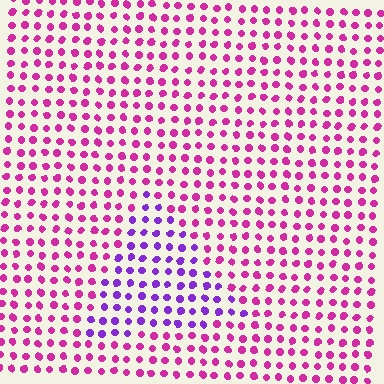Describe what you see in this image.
The image is filled with small magenta elements in a uniform arrangement. A triangle-shaped region is visible where the elements are tinted to a slightly different hue, forming a subtle color boundary.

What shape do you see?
I see a triangle.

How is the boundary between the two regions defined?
The boundary is defined purely by a slight shift in hue (about 45 degrees). Spacing, size, and orientation are identical on both sides.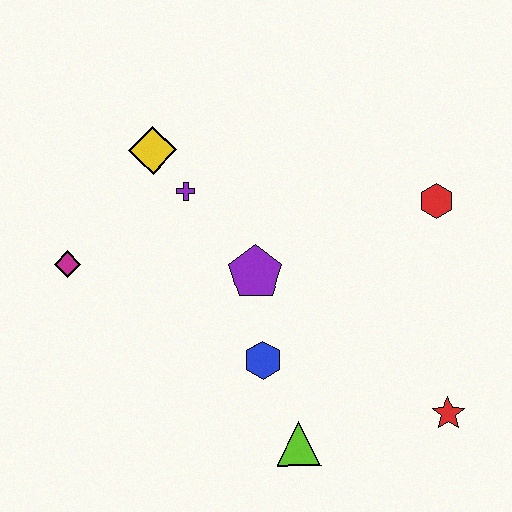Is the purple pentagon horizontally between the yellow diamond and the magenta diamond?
No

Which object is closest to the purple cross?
The yellow diamond is closest to the purple cross.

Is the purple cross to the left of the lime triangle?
Yes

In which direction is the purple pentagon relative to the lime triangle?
The purple pentagon is above the lime triangle.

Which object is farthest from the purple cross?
The red star is farthest from the purple cross.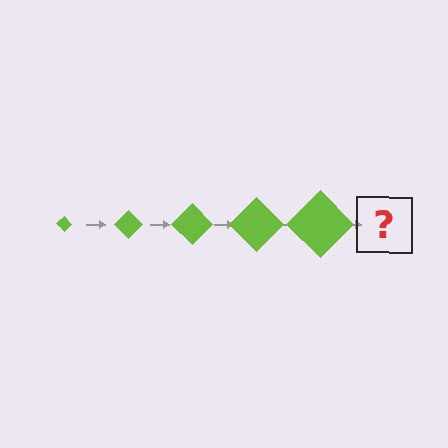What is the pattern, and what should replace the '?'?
The pattern is that the diamond gets progressively larger each step. The '?' should be a lime diamond, larger than the previous one.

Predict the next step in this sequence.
The next step is a lime diamond, larger than the previous one.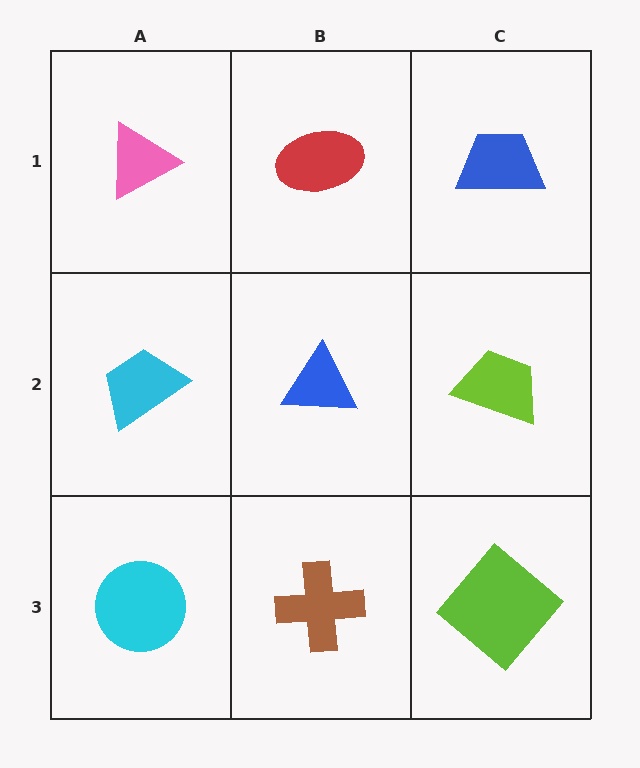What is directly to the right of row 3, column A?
A brown cross.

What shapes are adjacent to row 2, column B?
A red ellipse (row 1, column B), a brown cross (row 3, column B), a cyan trapezoid (row 2, column A), a lime trapezoid (row 2, column C).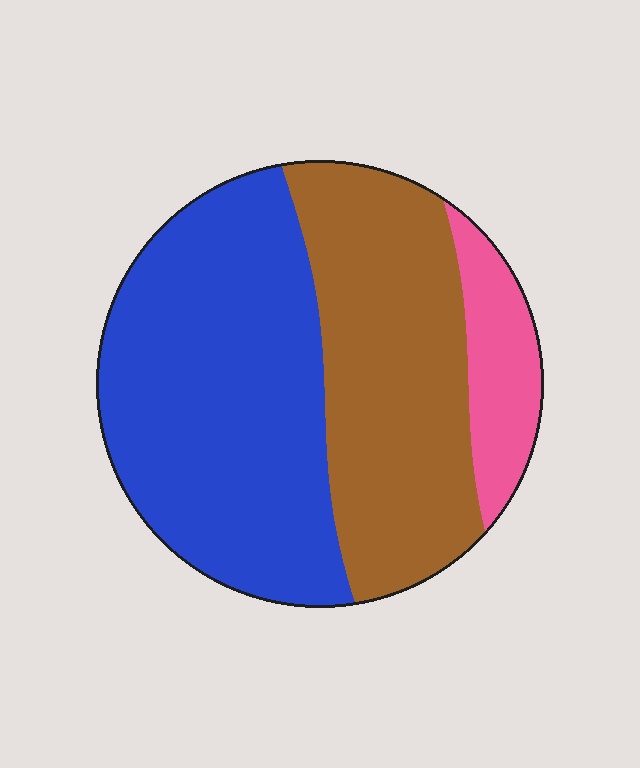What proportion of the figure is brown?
Brown takes up about three eighths (3/8) of the figure.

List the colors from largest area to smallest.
From largest to smallest: blue, brown, pink.